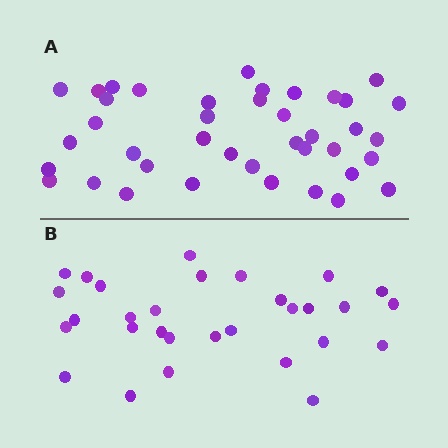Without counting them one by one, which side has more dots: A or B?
Region A (the top region) has more dots.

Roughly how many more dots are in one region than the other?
Region A has roughly 10 or so more dots than region B.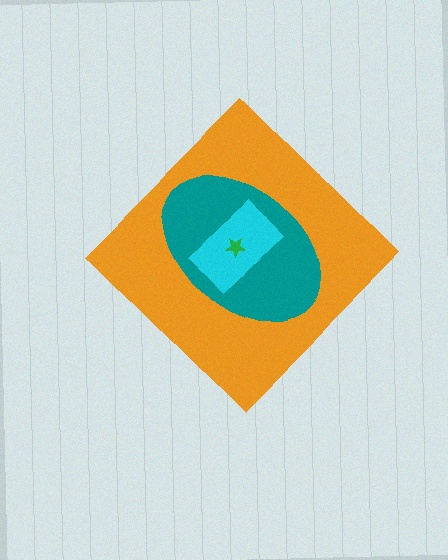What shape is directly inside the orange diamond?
The teal ellipse.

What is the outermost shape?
The orange diamond.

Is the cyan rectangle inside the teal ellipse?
Yes.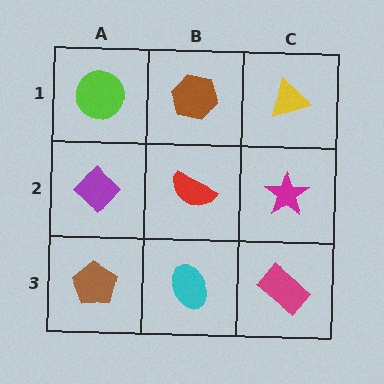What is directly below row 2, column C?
A magenta rectangle.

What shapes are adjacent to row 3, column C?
A magenta star (row 2, column C), a cyan ellipse (row 3, column B).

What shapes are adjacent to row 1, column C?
A magenta star (row 2, column C), a brown hexagon (row 1, column B).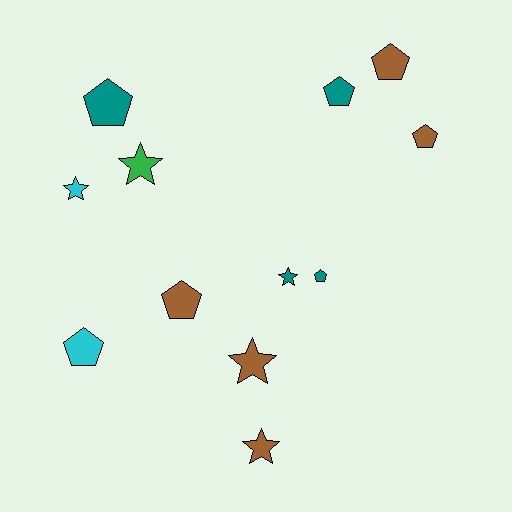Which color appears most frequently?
Brown, with 5 objects.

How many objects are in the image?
There are 12 objects.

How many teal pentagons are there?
There are 3 teal pentagons.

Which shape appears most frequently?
Pentagon, with 7 objects.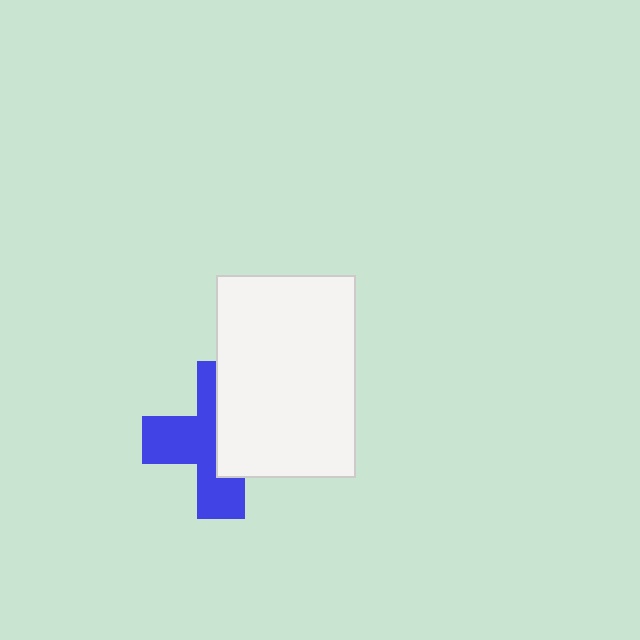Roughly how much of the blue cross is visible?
About half of it is visible (roughly 53%).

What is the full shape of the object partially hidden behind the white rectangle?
The partially hidden object is a blue cross.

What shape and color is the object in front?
The object in front is a white rectangle.